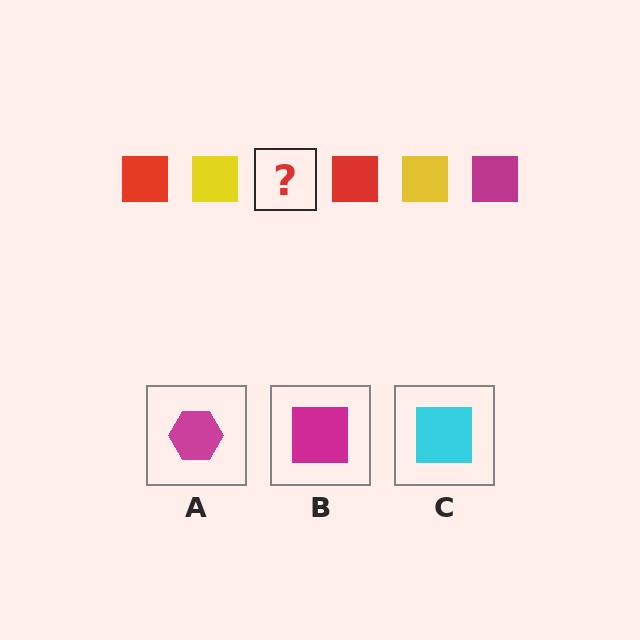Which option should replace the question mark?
Option B.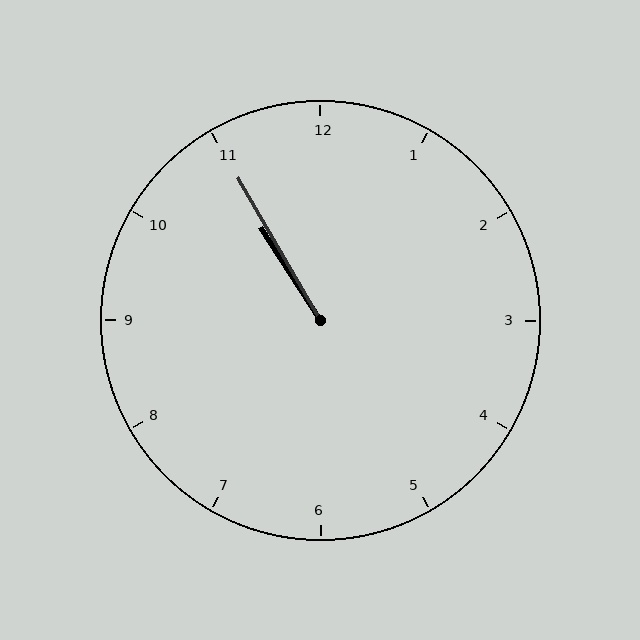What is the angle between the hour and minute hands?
Approximately 2 degrees.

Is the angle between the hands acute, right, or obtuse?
It is acute.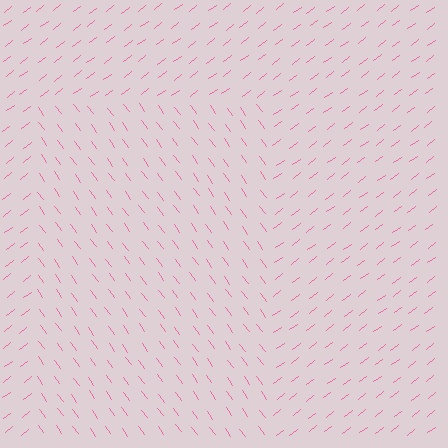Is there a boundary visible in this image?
Yes, there is a texture boundary formed by a change in line orientation.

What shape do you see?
I see a rectangle.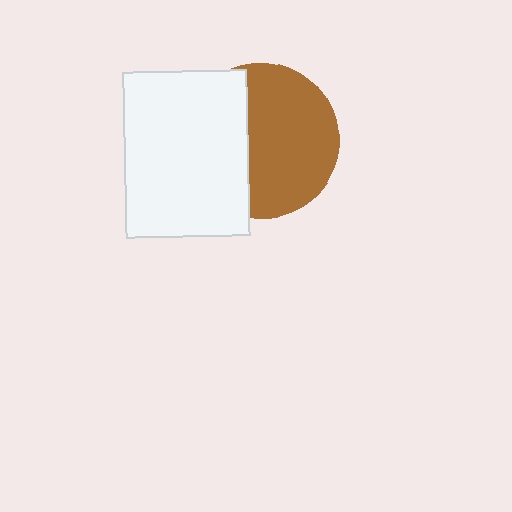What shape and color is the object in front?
The object in front is a white rectangle.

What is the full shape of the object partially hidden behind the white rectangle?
The partially hidden object is a brown circle.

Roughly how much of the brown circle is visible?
About half of it is visible (roughly 60%).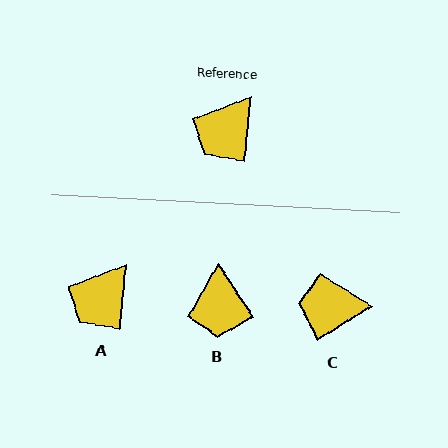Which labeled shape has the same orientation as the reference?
A.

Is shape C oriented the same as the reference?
No, it is off by about 53 degrees.